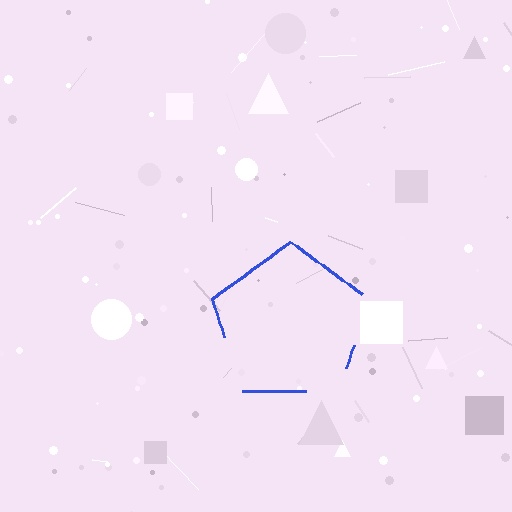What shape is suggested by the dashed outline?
The dashed outline suggests a pentagon.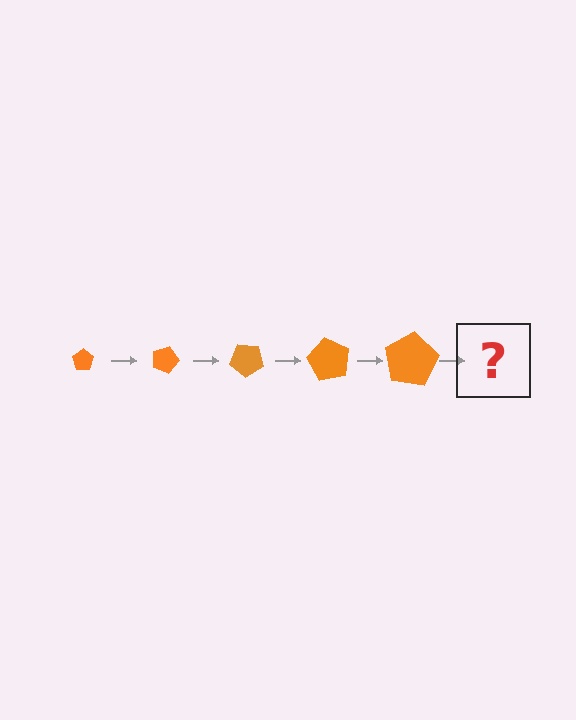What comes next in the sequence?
The next element should be a pentagon, larger than the previous one and rotated 100 degrees from the start.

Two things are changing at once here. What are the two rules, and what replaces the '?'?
The two rules are that the pentagon grows larger each step and it rotates 20 degrees each step. The '?' should be a pentagon, larger than the previous one and rotated 100 degrees from the start.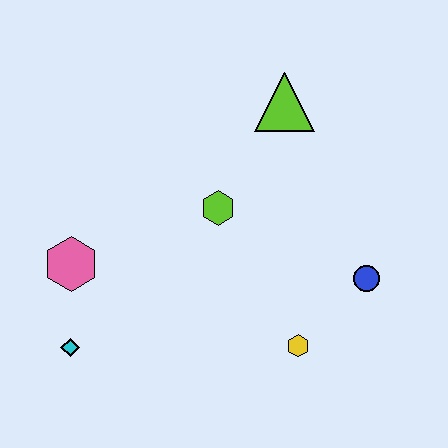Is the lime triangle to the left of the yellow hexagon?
Yes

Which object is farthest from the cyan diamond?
The lime triangle is farthest from the cyan diamond.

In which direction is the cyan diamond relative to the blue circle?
The cyan diamond is to the left of the blue circle.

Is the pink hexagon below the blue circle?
No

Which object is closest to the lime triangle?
The lime hexagon is closest to the lime triangle.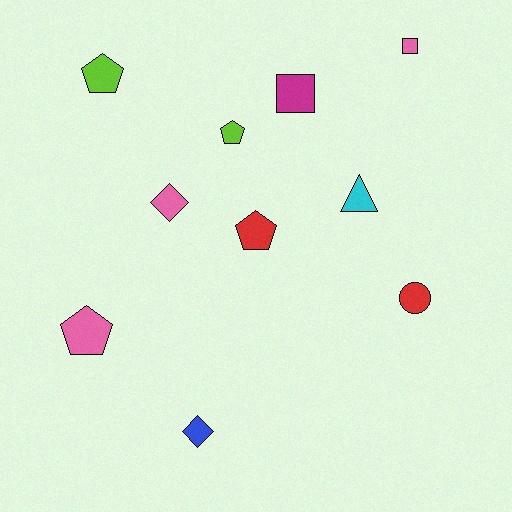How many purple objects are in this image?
There are no purple objects.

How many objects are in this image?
There are 10 objects.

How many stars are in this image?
There are no stars.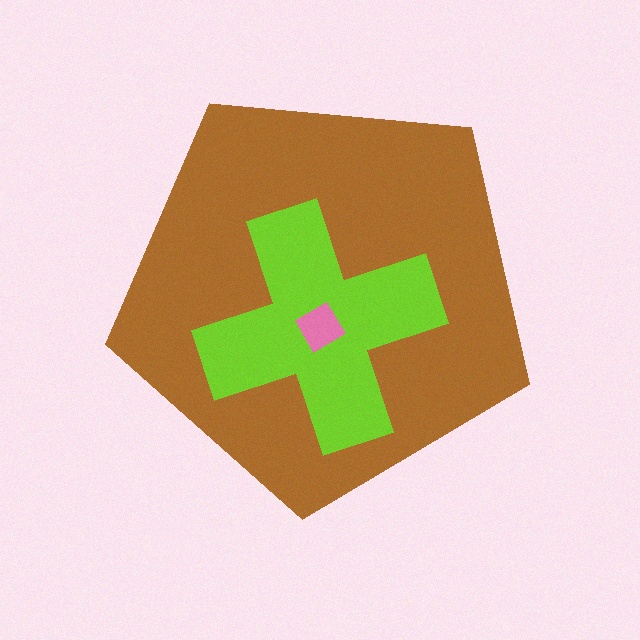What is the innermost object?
The pink square.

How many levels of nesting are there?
3.